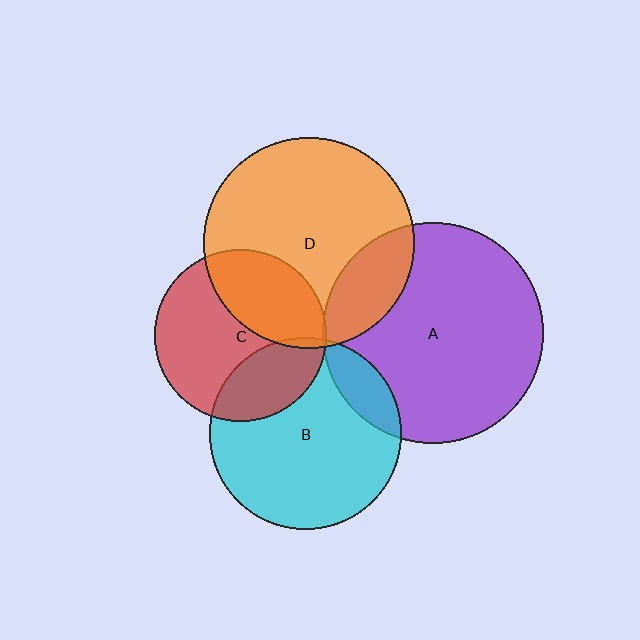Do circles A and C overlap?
Yes.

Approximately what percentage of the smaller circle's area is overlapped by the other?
Approximately 5%.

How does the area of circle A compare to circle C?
Approximately 1.7 times.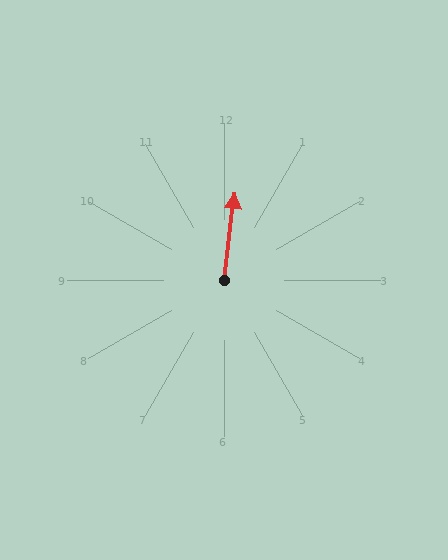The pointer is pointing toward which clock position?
Roughly 12 o'clock.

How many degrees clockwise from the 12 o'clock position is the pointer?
Approximately 7 degrees.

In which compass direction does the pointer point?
North.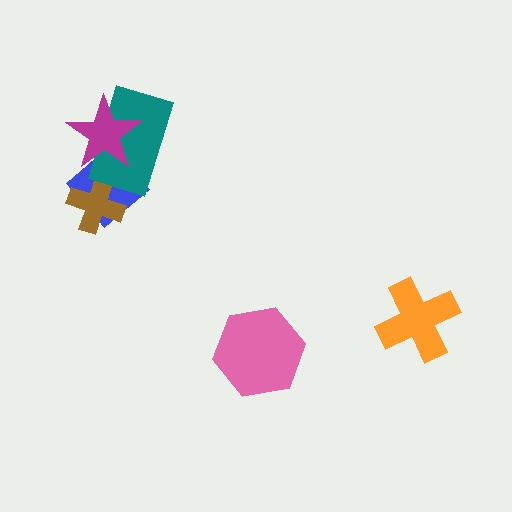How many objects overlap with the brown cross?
1 object overlaps with the brown cross.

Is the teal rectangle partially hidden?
Yes, it is partially covered by another shape.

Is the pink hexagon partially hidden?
No, no other shape covers it.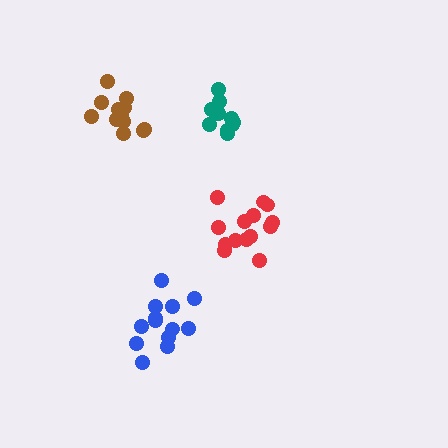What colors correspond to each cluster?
The clusters are colored: blue, red, teal, brown.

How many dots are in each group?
Group 1: 13 dots, Group 2: 14 dots, Group 3: 10 dots, Group 4: 12 dots (49 total).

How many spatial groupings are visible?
There are 4 spatial groupings.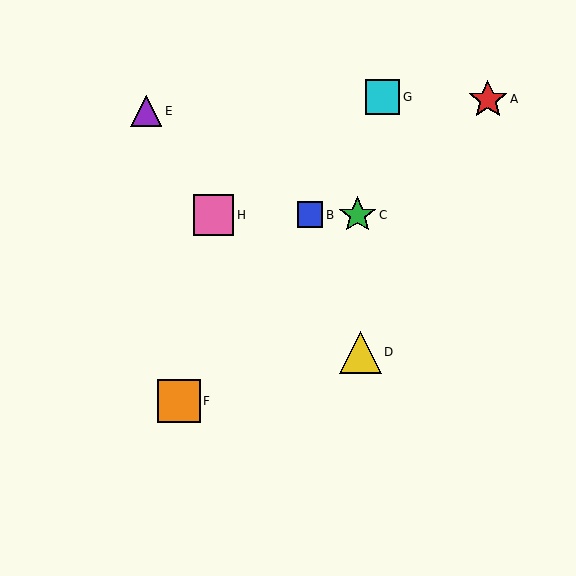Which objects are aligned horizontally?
Objects B, C, H are aligned horizontally.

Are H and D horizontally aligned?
No, H is at y≈215 and D is at y≈352.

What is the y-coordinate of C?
Object C is at y≈215.